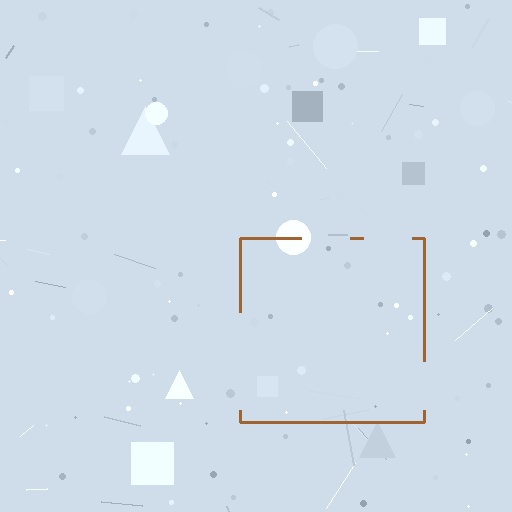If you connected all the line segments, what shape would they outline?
They would outline a square.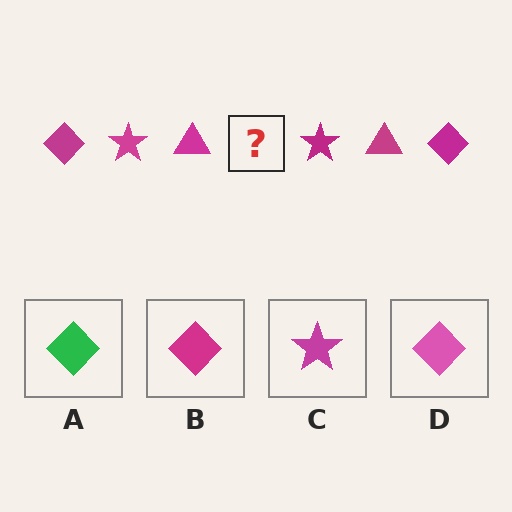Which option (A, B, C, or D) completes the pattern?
B.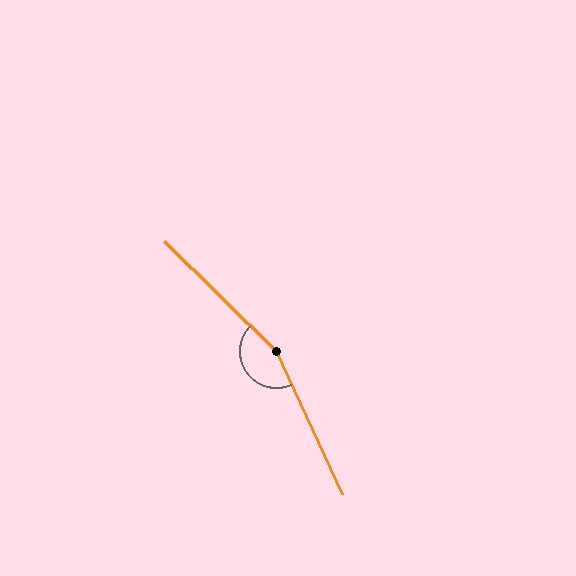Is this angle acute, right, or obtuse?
It is obtuse.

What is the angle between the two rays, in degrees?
Approximately 159 degrees.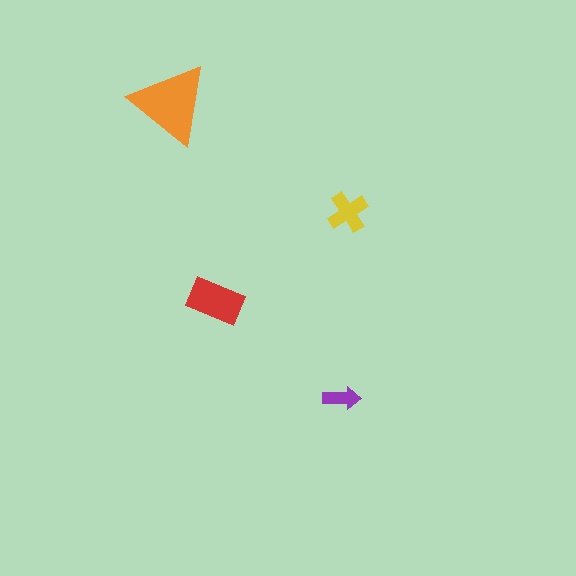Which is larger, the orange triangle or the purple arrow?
The orange triangle.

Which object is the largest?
The orange triangle.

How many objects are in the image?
There are 4 objects in the image.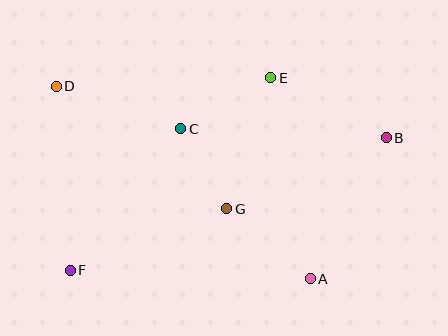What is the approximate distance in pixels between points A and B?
The distance between A and B is approximately 160 pixels.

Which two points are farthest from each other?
Points B and F are farthest from each other.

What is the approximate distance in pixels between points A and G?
The distance between A and G is approximately 109 pixels.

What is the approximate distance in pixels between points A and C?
The distance between A and C is approximately 199 pixels.